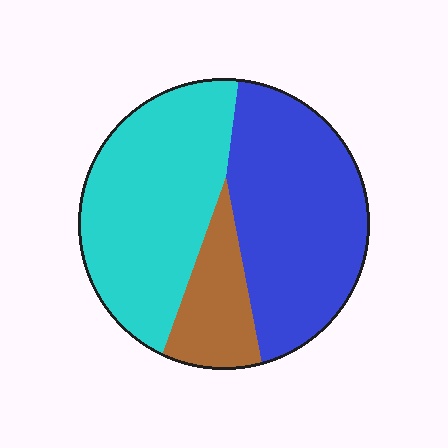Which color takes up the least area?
Brown, at roughly 15%.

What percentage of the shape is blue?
Blue takes up about two fifths (2/5) of the shape.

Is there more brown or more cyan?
Cyan.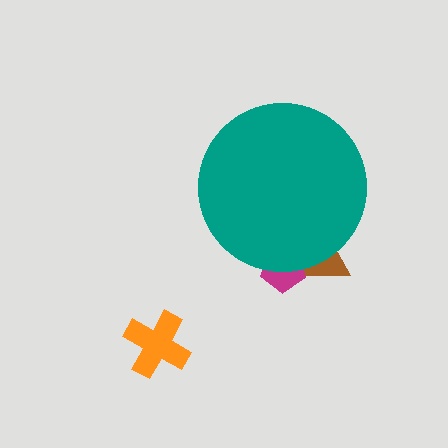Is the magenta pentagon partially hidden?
Yes, the magenta pentagon is partially hidden behind the teal circle.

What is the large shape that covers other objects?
A teal circle.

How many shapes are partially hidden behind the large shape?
2 shapes are partially hidden.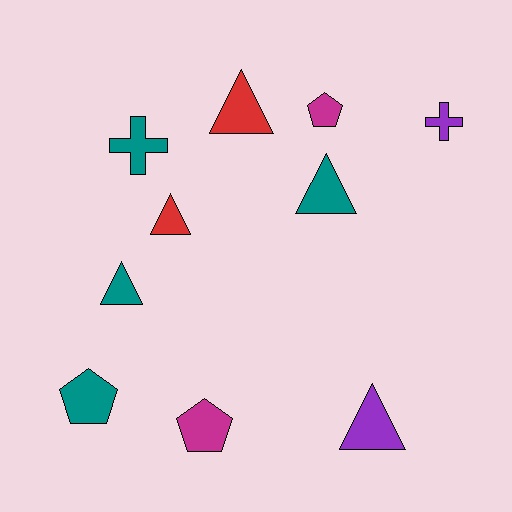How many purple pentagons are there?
There are no purple pentagons.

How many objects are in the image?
There are 10 objects.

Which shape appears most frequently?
Triangle, with 5 objects.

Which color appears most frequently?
Teal, with 4 objects.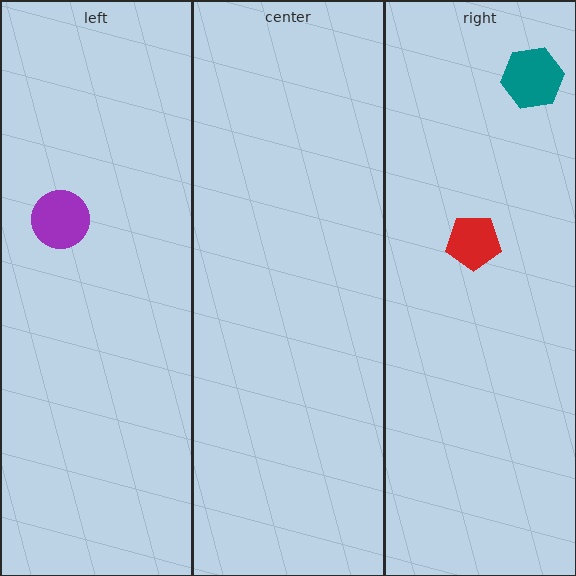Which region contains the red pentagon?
The right region.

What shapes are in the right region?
The teal hexagon, the red pentagon.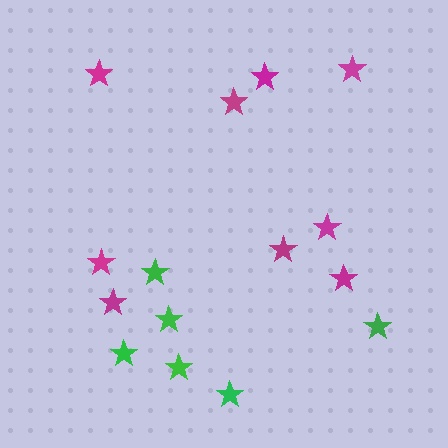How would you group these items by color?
There are 2 groups: one group of magenta stars (9) and one group of green stars (6).